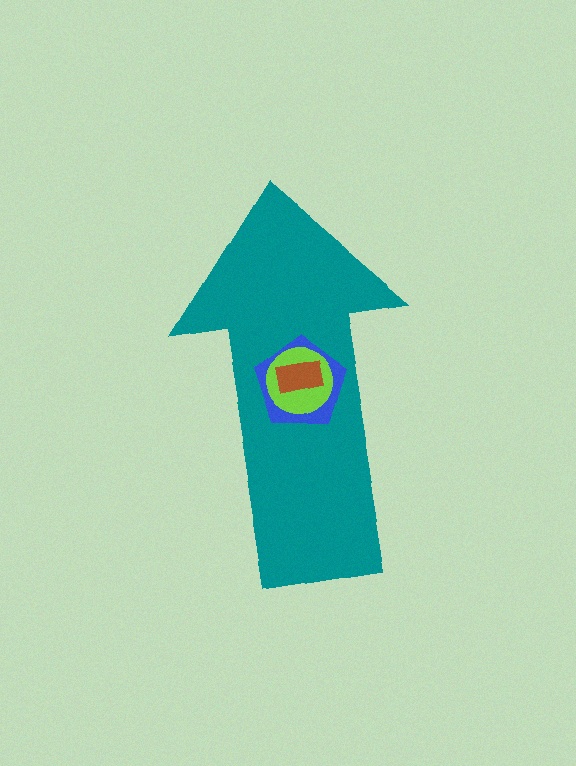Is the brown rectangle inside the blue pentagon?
Yes.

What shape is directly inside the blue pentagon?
The lime circle.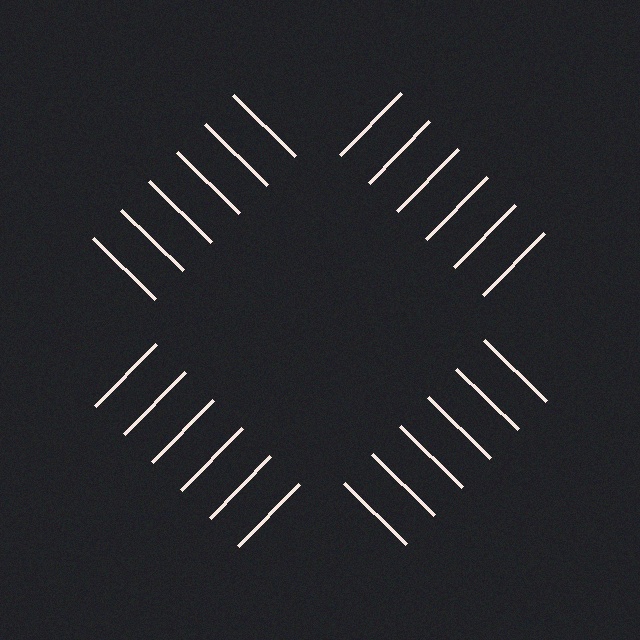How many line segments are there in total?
24 — 6 along each of the 4 edges.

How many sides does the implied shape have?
4 sides — the line-ends trace a square.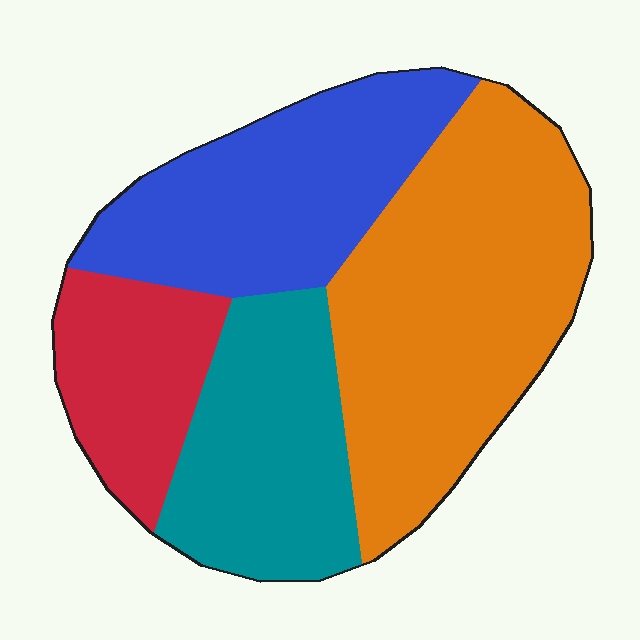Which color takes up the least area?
Red, at roughly 15%.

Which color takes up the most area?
Orange, at roughly 40%.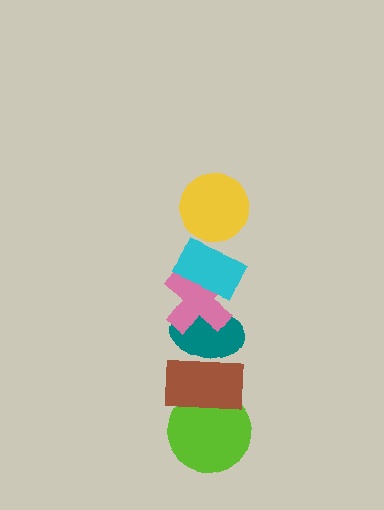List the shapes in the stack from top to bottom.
From top to bottom: the yellow circle, the cyan rectangle, the pink cross, the teal ellipse, the brown rectangle, the lime circle.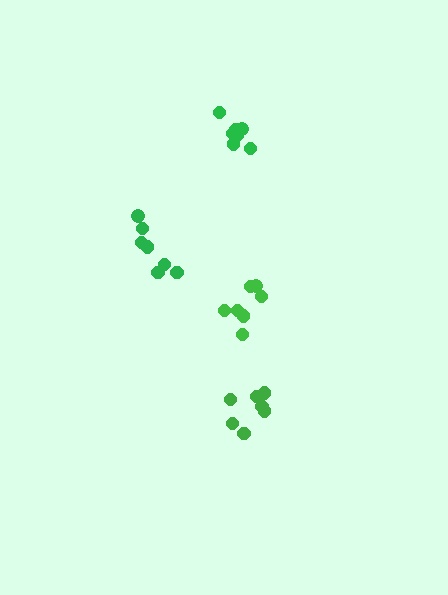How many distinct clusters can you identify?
There are 4 distinct clusters.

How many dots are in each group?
Group 1: 7 dots, Group 2: 7 dots, Group 3: 7 dots, Group 4: 7 dots (28 total).